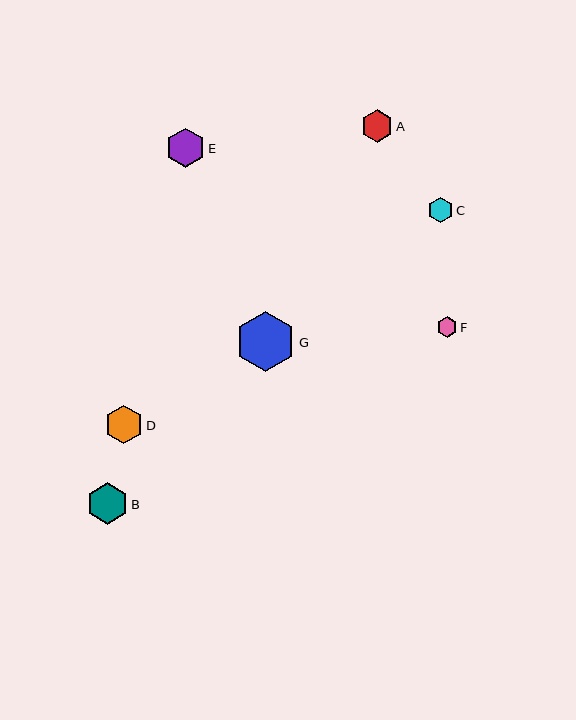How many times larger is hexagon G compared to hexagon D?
Hexagon G is approximately 1.5 times the size of hexagon D.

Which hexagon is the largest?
Hexagon G is the largest with a size of approximately 60 pixels.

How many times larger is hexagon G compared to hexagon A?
Hexagon G is approximately 1.9 times the size of hexagon A.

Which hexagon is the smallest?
Hexagon F is the smallest with a size of approximately 20 pixels.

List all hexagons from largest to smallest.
From largest to smallest: G, B, E, D, A, C, F.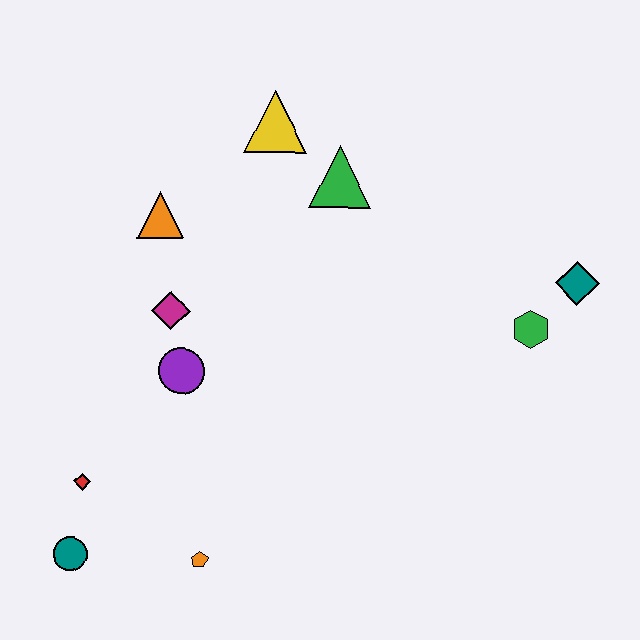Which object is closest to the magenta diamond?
The purple circle is closest to the magenta diamond.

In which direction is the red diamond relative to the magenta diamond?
The red diamond is below the magenta diamond.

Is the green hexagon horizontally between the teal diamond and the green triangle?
Yes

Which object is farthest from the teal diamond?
The teal circle is farthest from the teal diamond.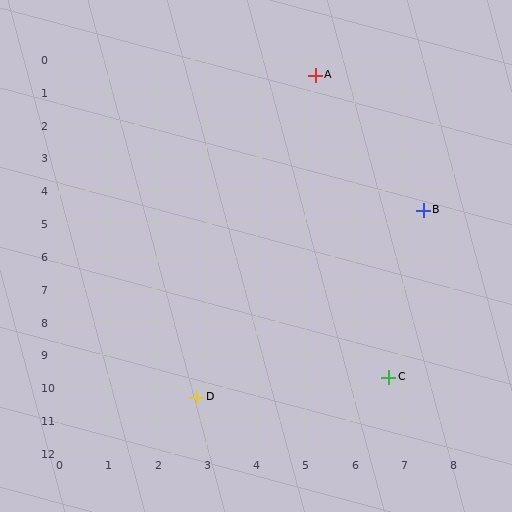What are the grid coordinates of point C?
Point C is at approximately (6.7, 9.7).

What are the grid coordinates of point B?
Point B is at approximately (7.4, 4.6).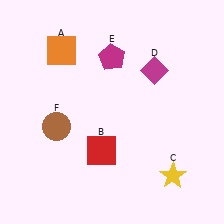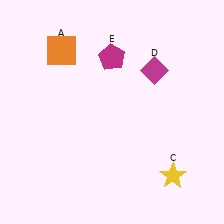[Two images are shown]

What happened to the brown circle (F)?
The brown circle (F) was removed in Image 2. It was in the bottom-left area of Image 1.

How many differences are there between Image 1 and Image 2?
There are 2 differences between the two images.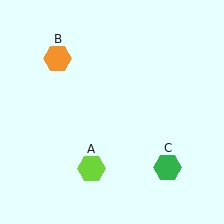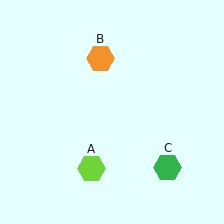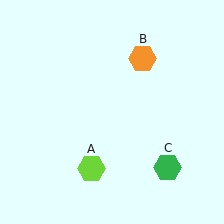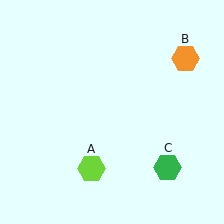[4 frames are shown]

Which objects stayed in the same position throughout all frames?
Lime hexagon (object A) and green hexagon (object C) remained stationary.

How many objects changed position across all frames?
1 object changed position: orange hexagon (object B).